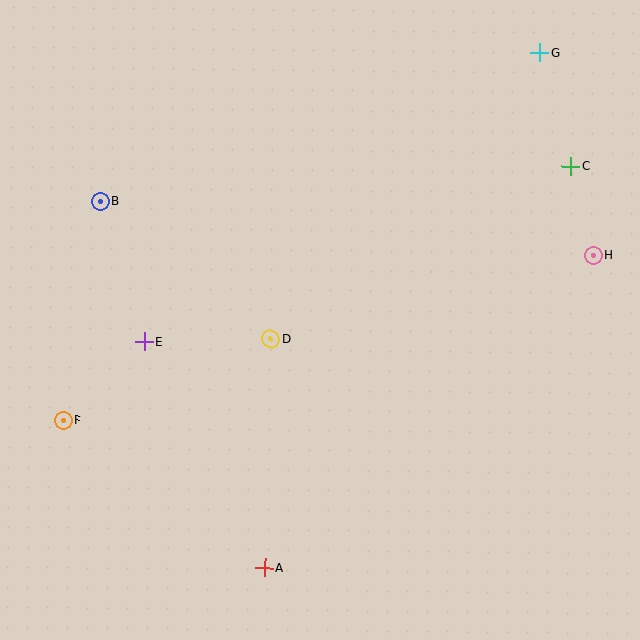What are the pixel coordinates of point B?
Point B is at (101, 201).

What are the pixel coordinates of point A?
Point A is at (264, 568).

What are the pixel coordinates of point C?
Point C is at (571, 166).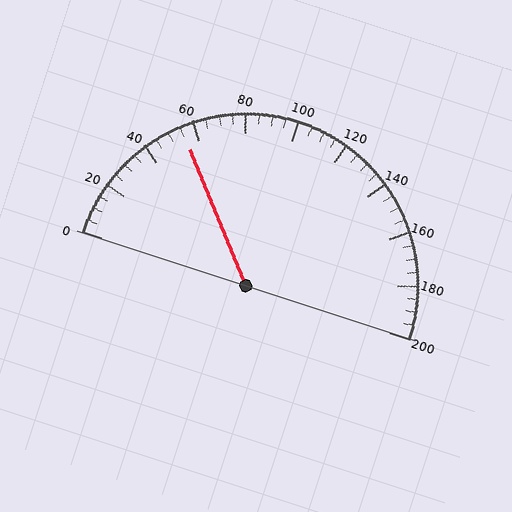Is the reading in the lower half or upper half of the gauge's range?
The reading is in the lower half of the range (0 to 200).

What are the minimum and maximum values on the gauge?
The gauge ranges from 0 to 200.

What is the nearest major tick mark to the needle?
The nearest major tick mark is 60.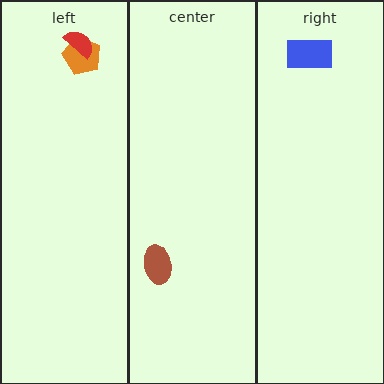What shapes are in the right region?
The blue rectangle.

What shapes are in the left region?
The orange pentagon, the red semicircle.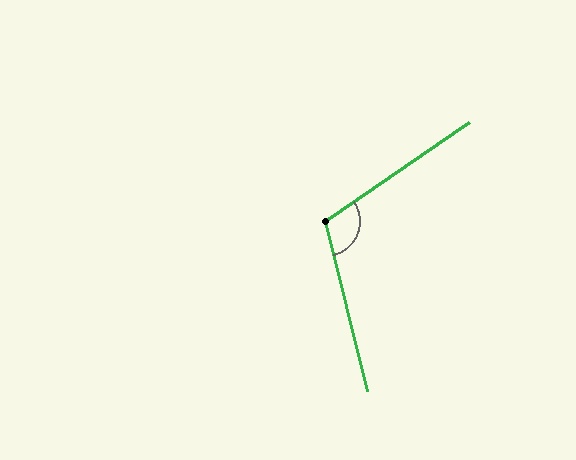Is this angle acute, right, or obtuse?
It is obtuse.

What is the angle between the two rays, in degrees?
Approximately 111 degrees.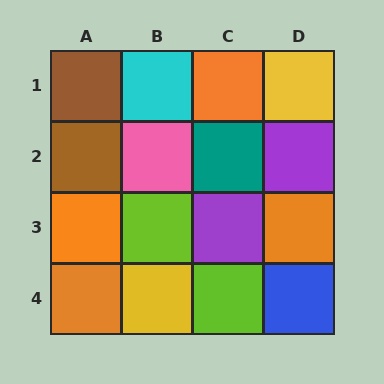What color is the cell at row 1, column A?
Brown.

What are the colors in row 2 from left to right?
Brown, pink, teal, purple.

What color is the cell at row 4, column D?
Blue.